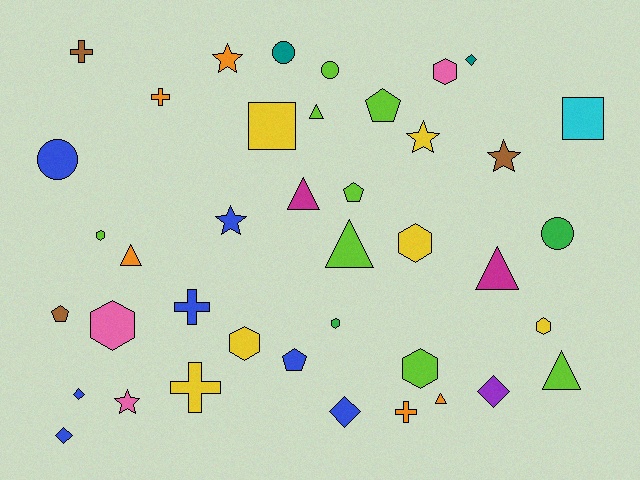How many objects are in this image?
There are 40 objects.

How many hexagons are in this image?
There are 8 hexagons.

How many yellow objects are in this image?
There are 6 yellow objects.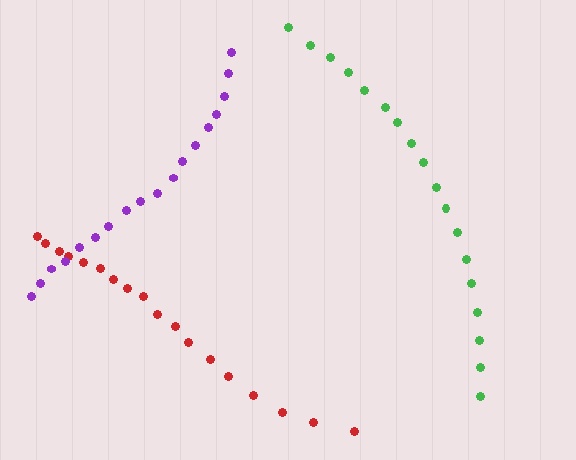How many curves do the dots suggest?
There are 3 distinct paths.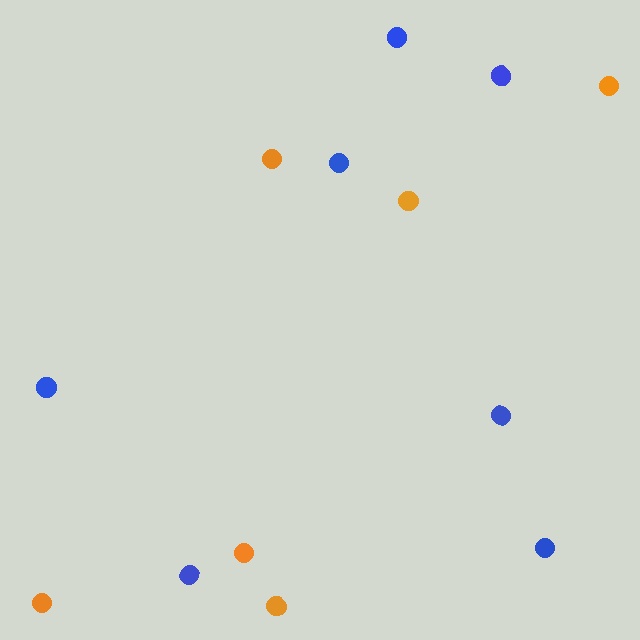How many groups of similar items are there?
There are 2 groups: one group of blue circles (7) and one group of orange circles (6).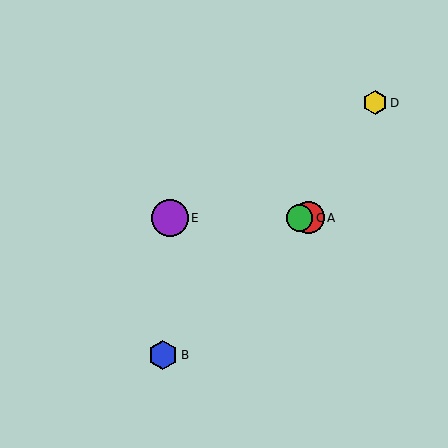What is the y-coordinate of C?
Object C is at y≈218.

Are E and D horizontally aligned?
No, E is at y≈218 and D is at y≈103.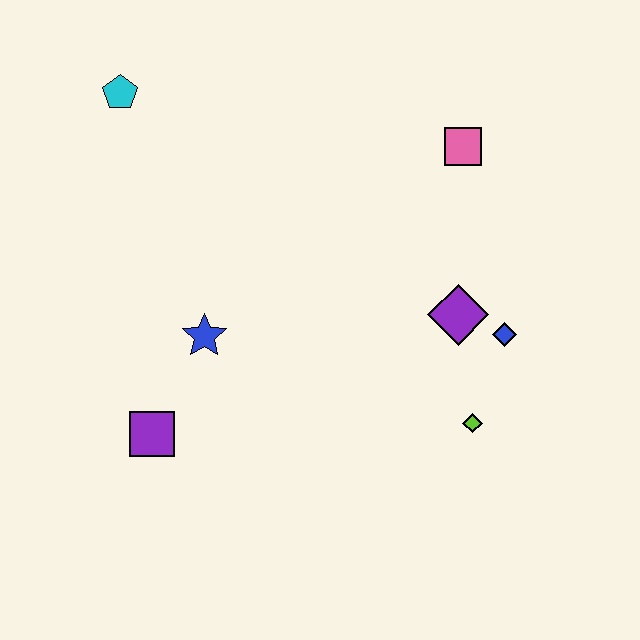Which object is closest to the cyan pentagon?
The blue star is closest to the cyan pentagon.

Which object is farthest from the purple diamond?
The cyan pentagon is farthest from the purple diamond.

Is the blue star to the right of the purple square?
Yes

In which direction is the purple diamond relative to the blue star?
The purple diamond is to the right of the blue star.